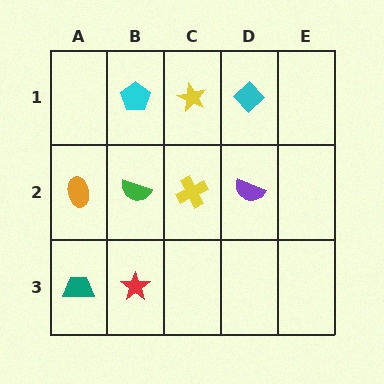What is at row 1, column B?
A cyan pentagon.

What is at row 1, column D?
A cyan diamond.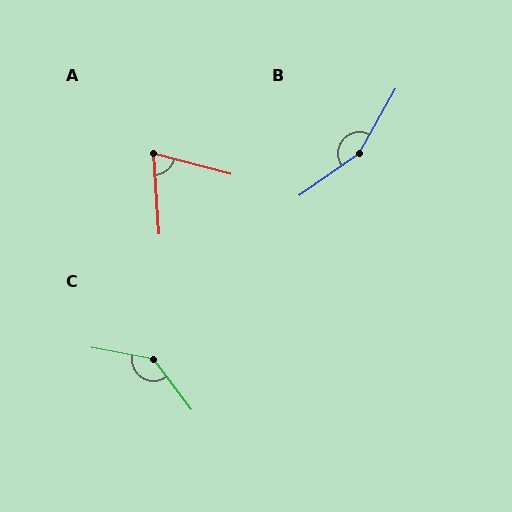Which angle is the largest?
B, at approximately 155 degrees.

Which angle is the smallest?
A, at approximately 72 degrees.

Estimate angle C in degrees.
Approximately 138 degrees.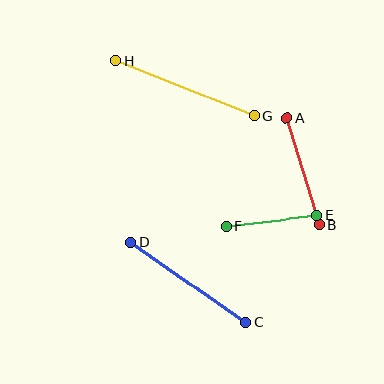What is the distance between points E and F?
The distance is approximately 91 pixels.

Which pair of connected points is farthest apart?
Points G and H are farthest apart.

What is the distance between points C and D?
The distance is approximately 139 pixels.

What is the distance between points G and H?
The distance is approximately 148 pixels.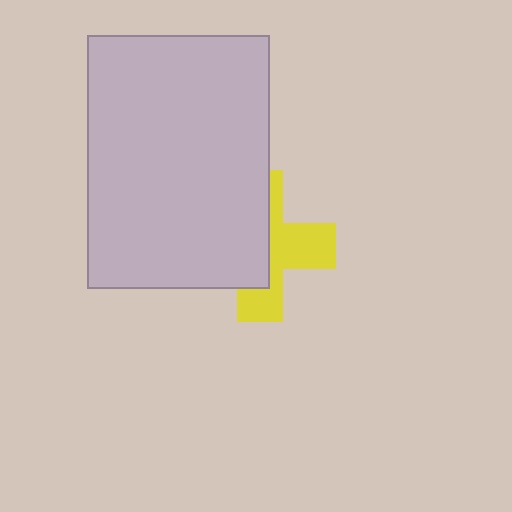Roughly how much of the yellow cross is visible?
About half of it is visible (roughly 47%).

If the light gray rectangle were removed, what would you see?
You would see the complete yellow cross.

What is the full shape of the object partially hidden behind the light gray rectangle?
The partially hidden object is a yellow cross.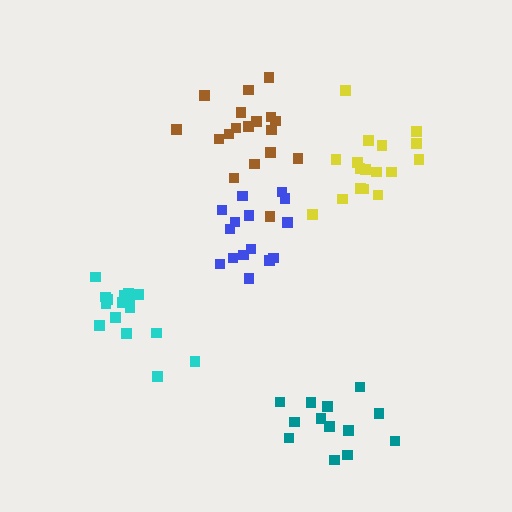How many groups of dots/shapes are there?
There are 5 groups.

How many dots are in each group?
Group 1: 15 dots, Group 2: 16 dots, Group 3: 18 dots, Group 4: 17 dots, Group 5: 13 dots (79 total).